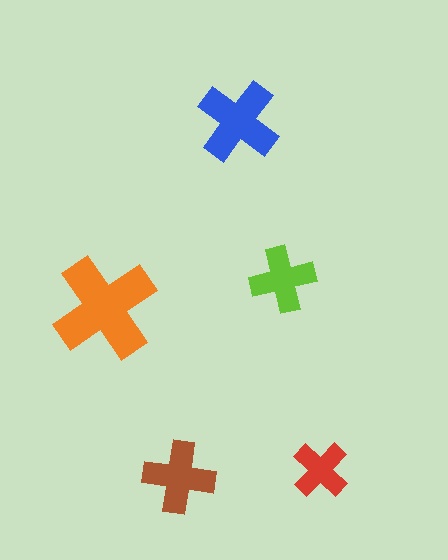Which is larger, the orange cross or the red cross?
The orange one.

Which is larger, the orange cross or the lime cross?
The orange one.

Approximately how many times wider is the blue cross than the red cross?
About 1.5 times wider.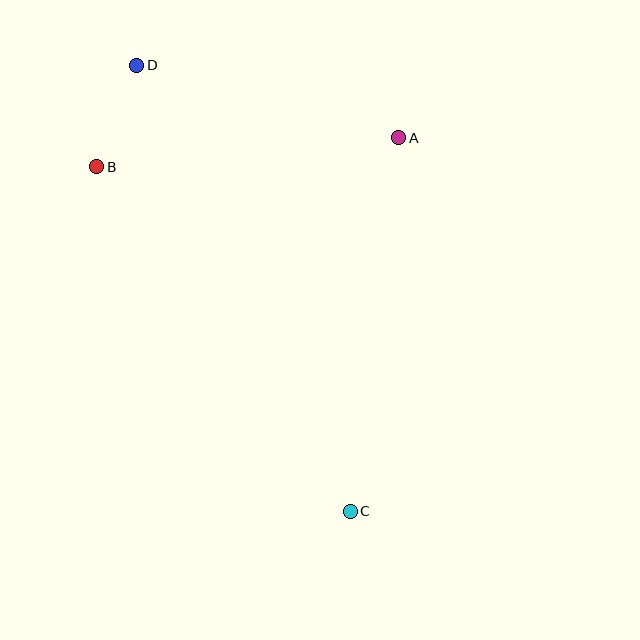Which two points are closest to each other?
Points B and D are closest to each other.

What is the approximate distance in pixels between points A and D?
The distance between A and D is approximately 272 pixels.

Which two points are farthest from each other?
Points C and D are farthest from each other.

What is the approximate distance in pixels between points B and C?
The distance between B and C is approximately 428 pixels.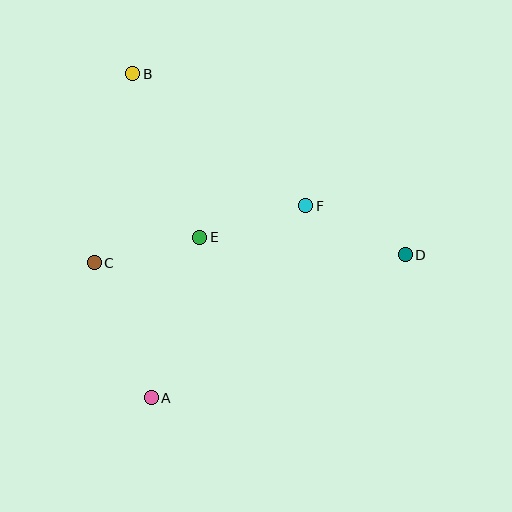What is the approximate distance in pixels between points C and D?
The distance between C and D is approximately 311 pixels.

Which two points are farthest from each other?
Points B and D are farthest from each other.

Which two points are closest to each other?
Points C and E are closest to each other.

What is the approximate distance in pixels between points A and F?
The distance between A and F is approximately 246 pixels.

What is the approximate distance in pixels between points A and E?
The distance between A and E is approximately 167 pixels.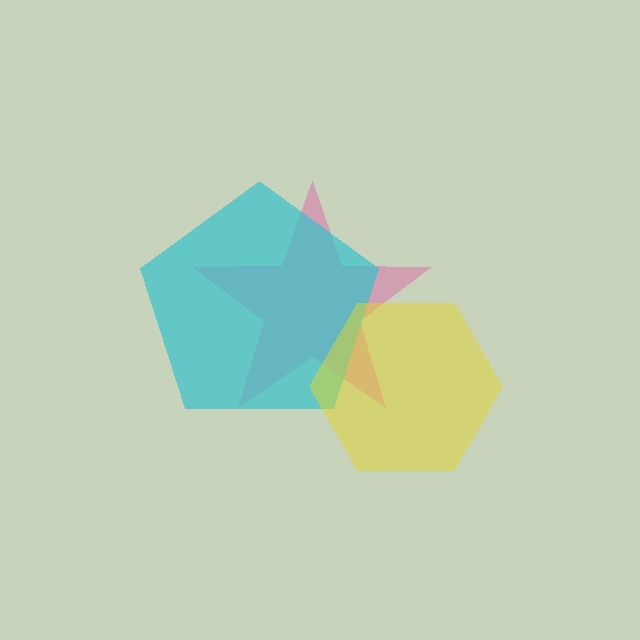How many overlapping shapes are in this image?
There are 3 overlapping shapes in the image.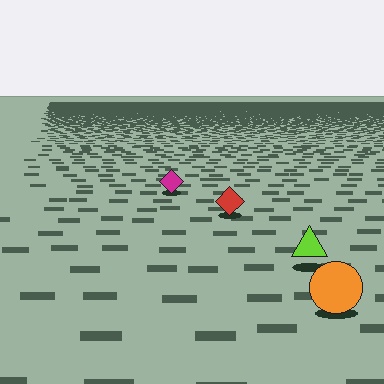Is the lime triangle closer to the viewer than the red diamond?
Yes. The lime triangle is closer — you can tell from the texture gradient: the ground texture is coarser near it.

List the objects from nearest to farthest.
From nearest to farthest: the orange circle, the lime triangle, the red diamond, the magenta diamond.